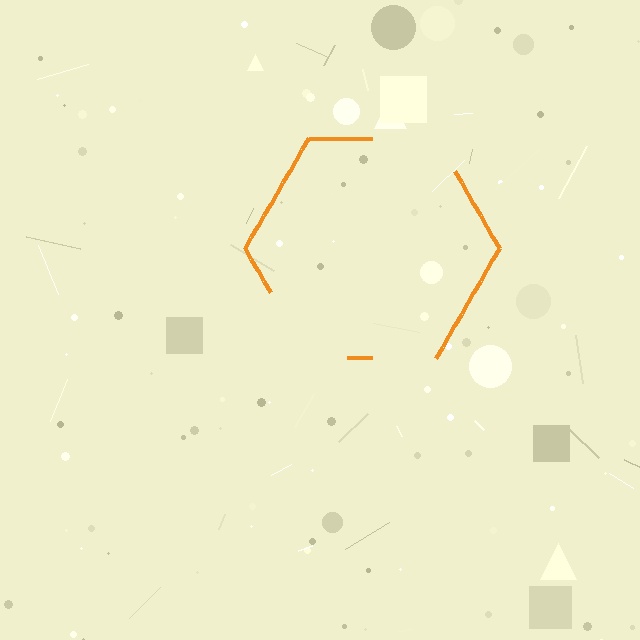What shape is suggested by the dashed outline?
The dashed outline suggests a hexagon.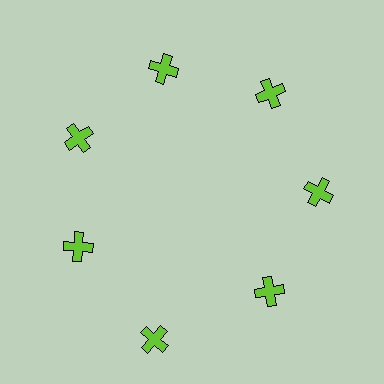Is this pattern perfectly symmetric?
No. The 7 lime crosses are arranged in a ring, but one element near the 6 o'clock position is pushed outward from the center, breaking the 7-fold rotational symmetry.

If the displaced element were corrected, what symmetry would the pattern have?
It would have 7-fold rotational symmetry — the pattern would map onto itself every 51 degrees.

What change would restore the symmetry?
The symmetry would be restored by moving it inward, back onto the ring so that all 7 crosses sit at equal angles and equal distance from the center.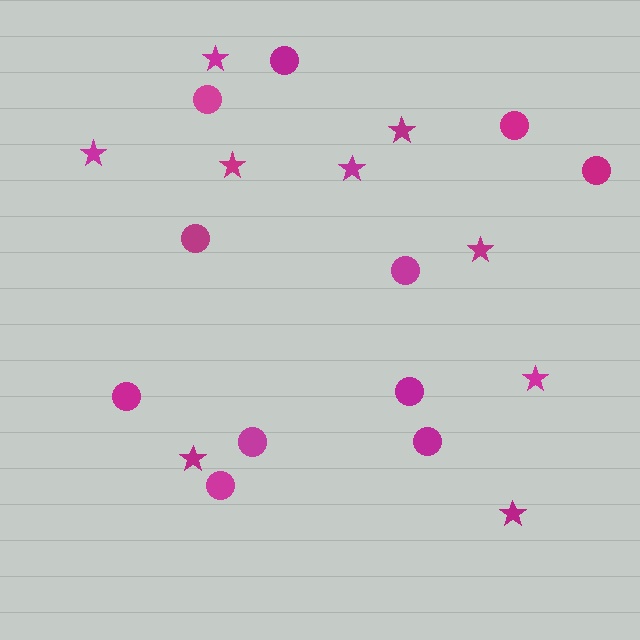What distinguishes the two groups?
There are 2 groups: one group of stars (9) and one group of circles (11).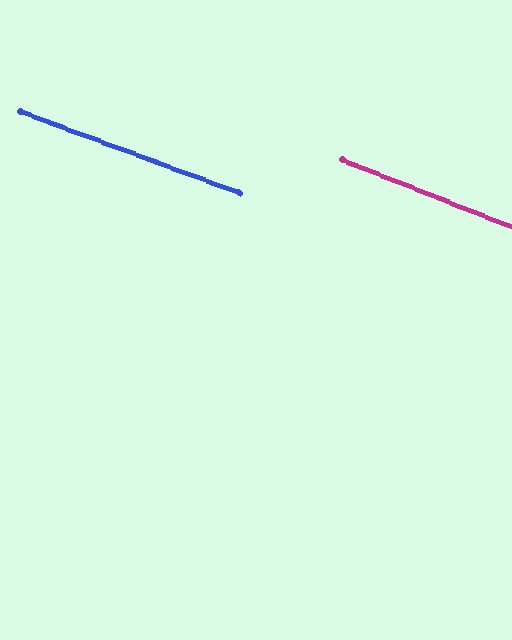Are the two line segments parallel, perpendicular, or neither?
Parallel — their directions differ by only 1.2°.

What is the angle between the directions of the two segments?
Approximately 1 degree.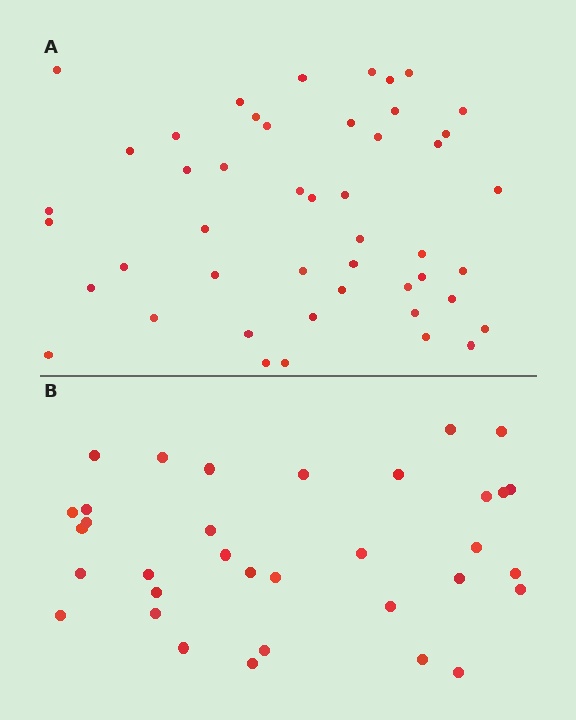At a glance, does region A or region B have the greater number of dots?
Region A (the top region) has more dots.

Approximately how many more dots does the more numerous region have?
Region A has approximately 15 more dots than region B.